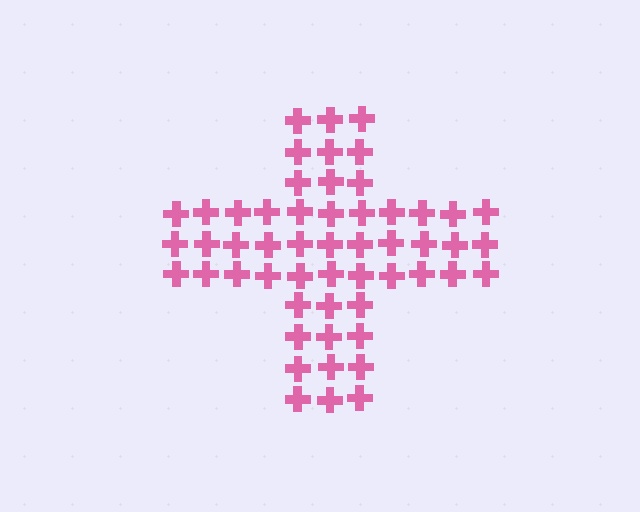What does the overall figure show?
The overall figure shows a cross.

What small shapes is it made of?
It is made of small crosses.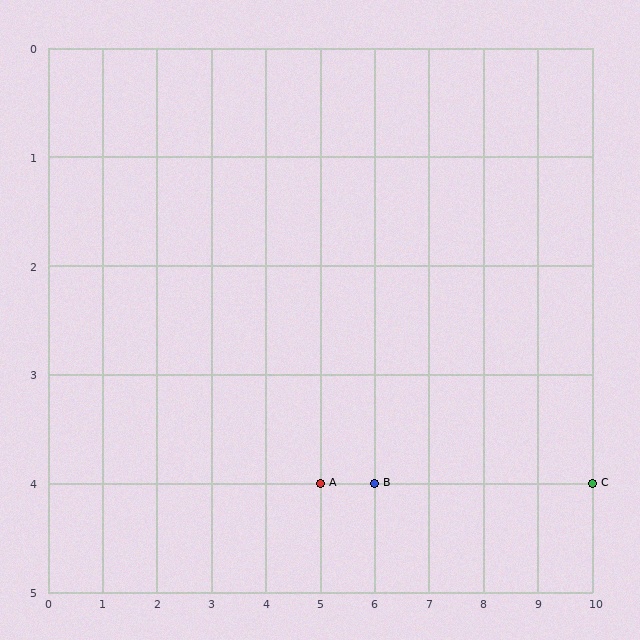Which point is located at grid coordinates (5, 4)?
Point A is at (5, 4).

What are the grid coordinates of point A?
Point A is at grid coordinates (5, 4).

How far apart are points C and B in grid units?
Points C and B are 4 columns apart.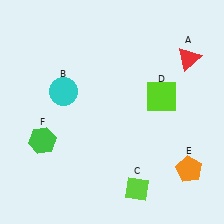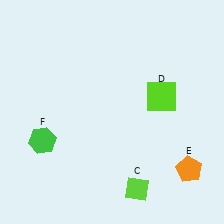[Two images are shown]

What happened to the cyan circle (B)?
The cyan circle (B) was removed in Image 2. It was in the top-left area of Image 1.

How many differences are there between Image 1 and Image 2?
There are 2 differences between the two images.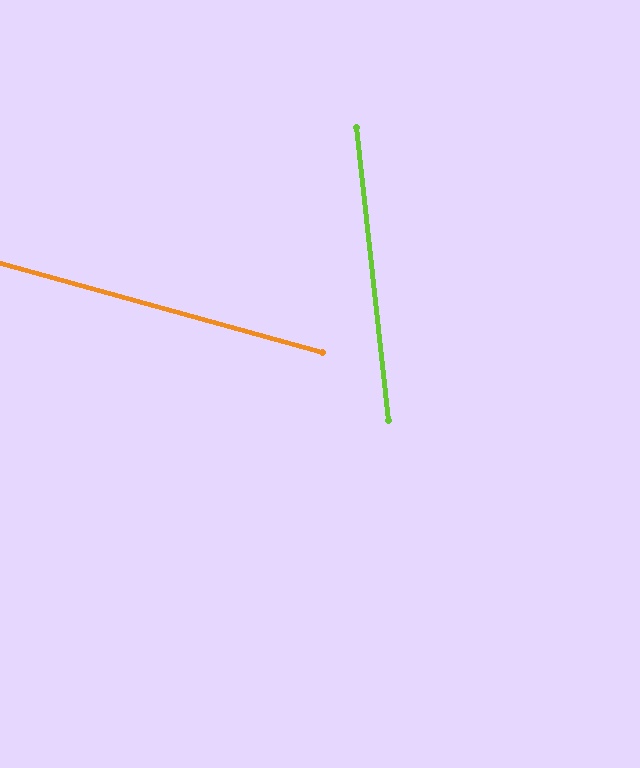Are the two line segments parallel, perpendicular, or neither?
Neither parallel nor perpendicular — they differ by about 68°.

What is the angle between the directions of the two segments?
Approximately 68 degrees.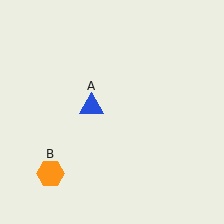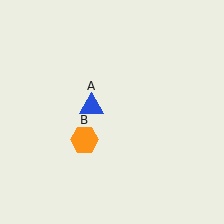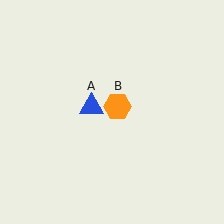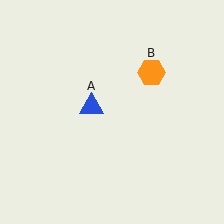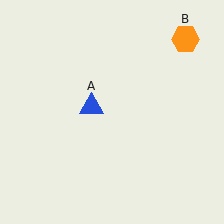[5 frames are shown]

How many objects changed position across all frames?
1 object changed position: orange hexagon (object B).